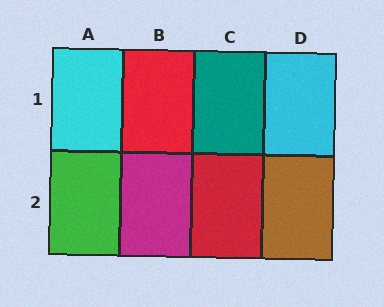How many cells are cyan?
2 cells are cyan.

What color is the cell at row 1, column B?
Red.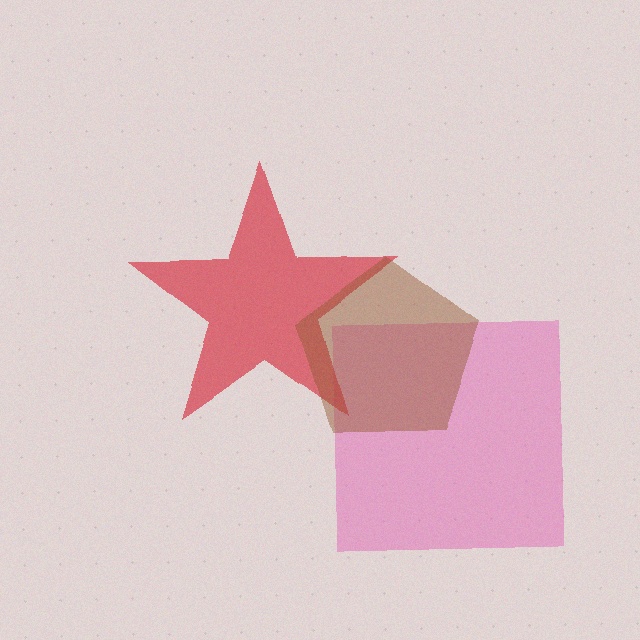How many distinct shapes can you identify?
There are 3 distinct shapes: a pink square, a red star, a brown pentagon.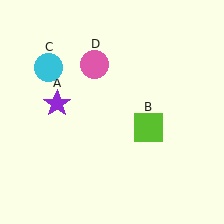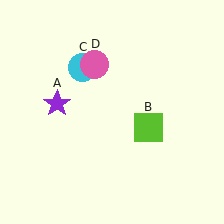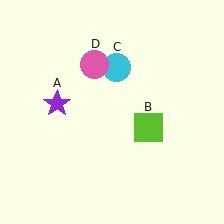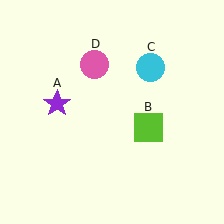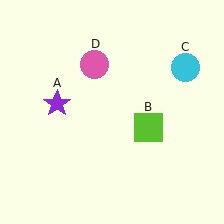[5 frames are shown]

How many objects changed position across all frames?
1 object changed position: cyan circle (object C).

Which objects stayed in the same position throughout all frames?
Purple star (object A) and lime square (object B) and pink circle (object D) remained stationary.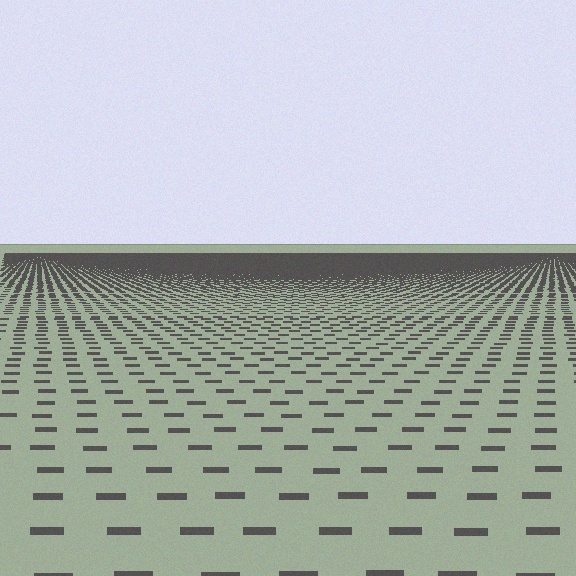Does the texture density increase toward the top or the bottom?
Density increases toward the top.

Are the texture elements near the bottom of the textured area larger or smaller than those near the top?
Larger. Near the bottom, elements are closer to the viewer and appear at a bigger on-screen size.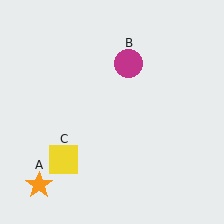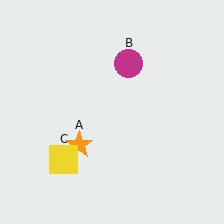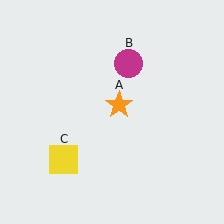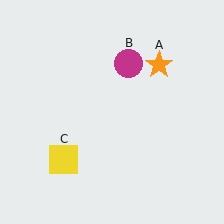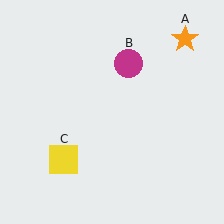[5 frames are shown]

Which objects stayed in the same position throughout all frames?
Magenta circle (object B) and yellow square (object C) remained stationary.